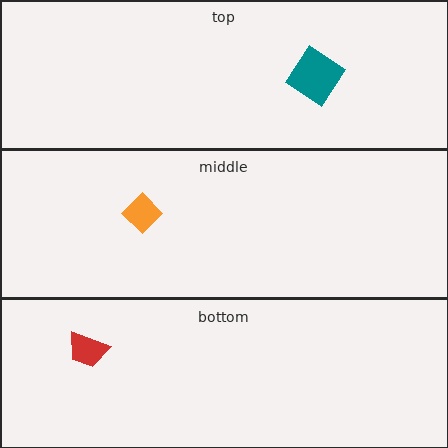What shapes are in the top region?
The teal diamond.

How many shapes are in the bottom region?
1.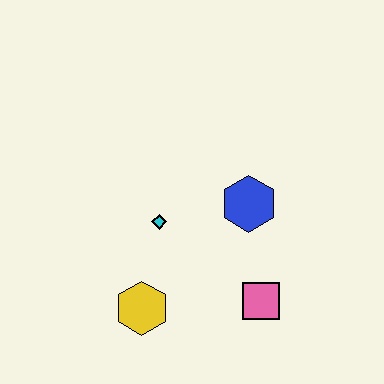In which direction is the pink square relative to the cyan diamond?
The pink square is to the right of the cyan diamond.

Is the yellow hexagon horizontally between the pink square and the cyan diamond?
No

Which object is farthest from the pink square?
The cyan diamond is farthest from the pink square.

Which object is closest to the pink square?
The blue hexagon is closest to the pink square.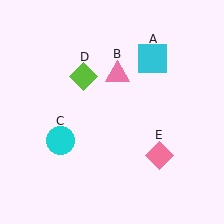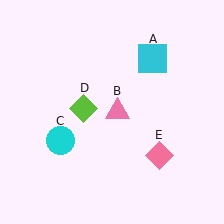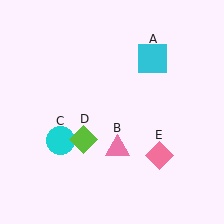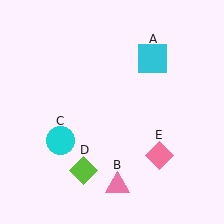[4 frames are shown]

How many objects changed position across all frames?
2 objects changed position: pink triangle (object B), lime diamond (object D).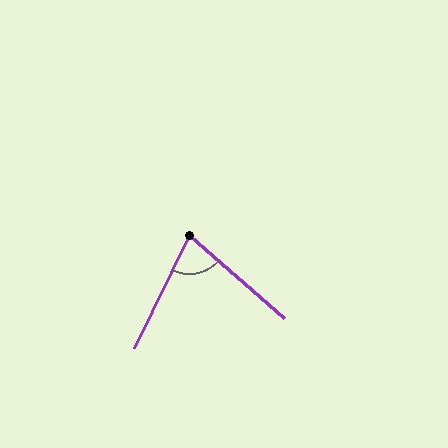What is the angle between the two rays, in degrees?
Approximately 74 degrees.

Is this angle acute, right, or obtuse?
It is acute.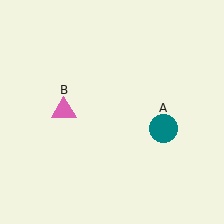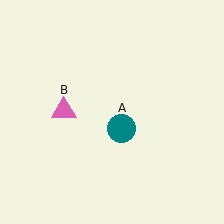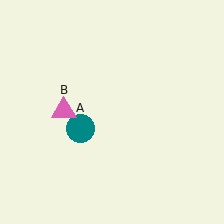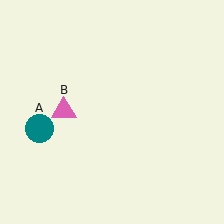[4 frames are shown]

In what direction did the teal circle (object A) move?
The teal circle (object A) moved left.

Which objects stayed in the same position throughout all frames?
Pink triangle (object B) remained stationary.